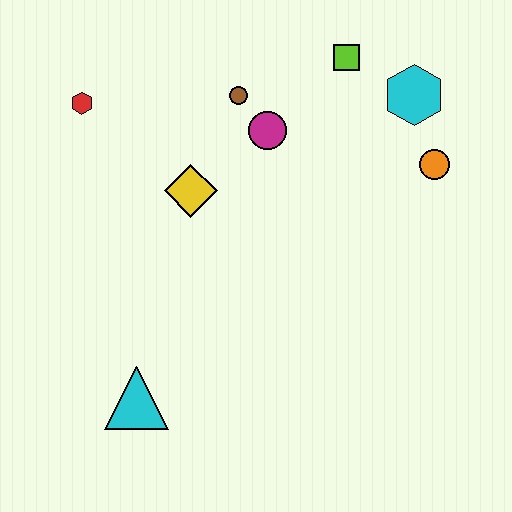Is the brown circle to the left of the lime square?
Yes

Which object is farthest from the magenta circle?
The cyan triangle is farthest from the magenta circle.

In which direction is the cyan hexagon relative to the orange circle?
The cyan hexagon is above the orange circle.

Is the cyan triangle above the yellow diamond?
No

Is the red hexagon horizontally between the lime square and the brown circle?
No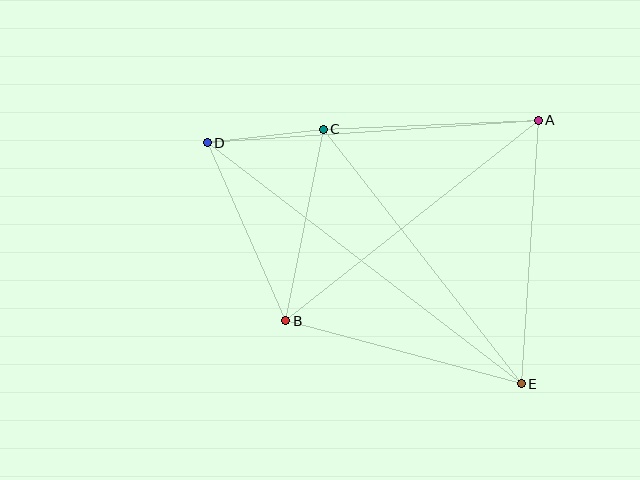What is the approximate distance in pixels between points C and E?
The distance between C and E is approximately 323 pixels.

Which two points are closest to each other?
Points C and D are closest to each other.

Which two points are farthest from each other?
Points D and E are farthest from each other.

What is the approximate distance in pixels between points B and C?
The distance between B and C is approximately 195 pixels.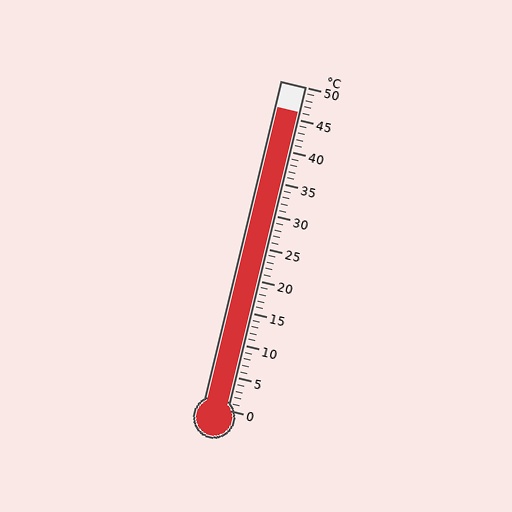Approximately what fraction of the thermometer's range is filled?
The thermometer is filled to approximately 90% of its range.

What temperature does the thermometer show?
The thermometer shows approximately 46°C.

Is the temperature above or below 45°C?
The temperature is above 45°C.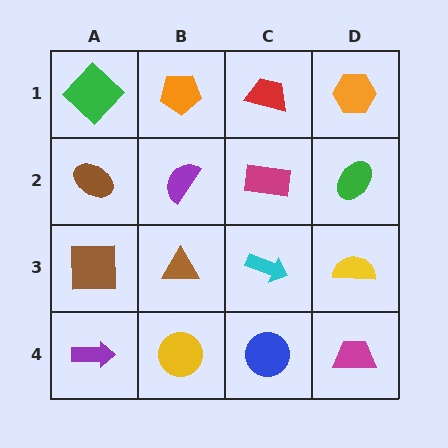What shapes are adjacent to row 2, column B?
An orange pentagon (row 1, column B), a brown triangle (row 3, column B), a brown ellipse (row 2, column A), a magenta rectangle (row 2, column C).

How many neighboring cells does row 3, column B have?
4.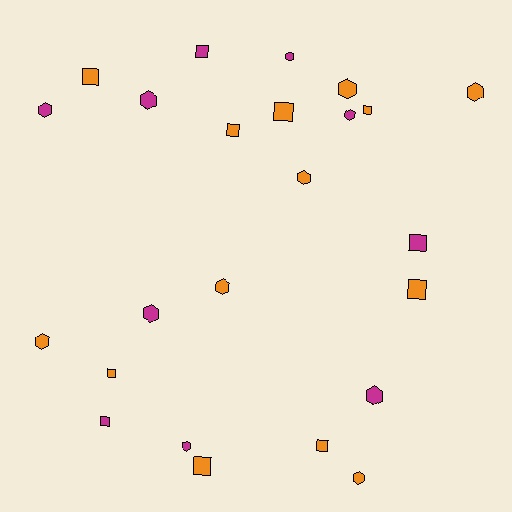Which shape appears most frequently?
Hexagon, with 13 objects.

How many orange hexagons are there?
There are 6 orange hexagons.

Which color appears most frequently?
Orange, with 14 objects.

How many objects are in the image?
There are 24 objects.